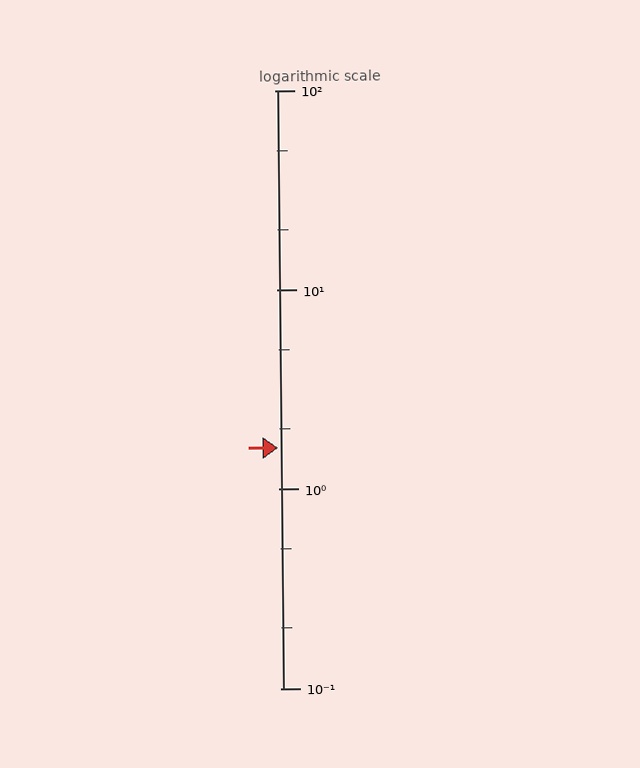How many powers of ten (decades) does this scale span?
The scale spans 3 decades, from 0.1 to 100.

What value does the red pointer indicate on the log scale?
The pointer indicates approximately 1.6.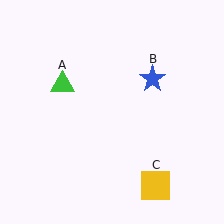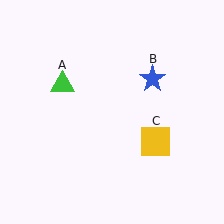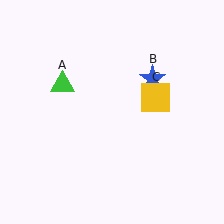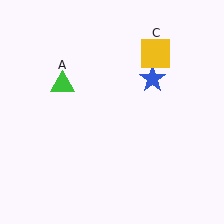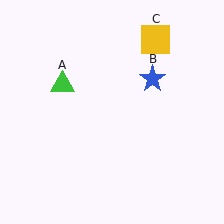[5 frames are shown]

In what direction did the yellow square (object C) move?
The yellow square (object C) moved up.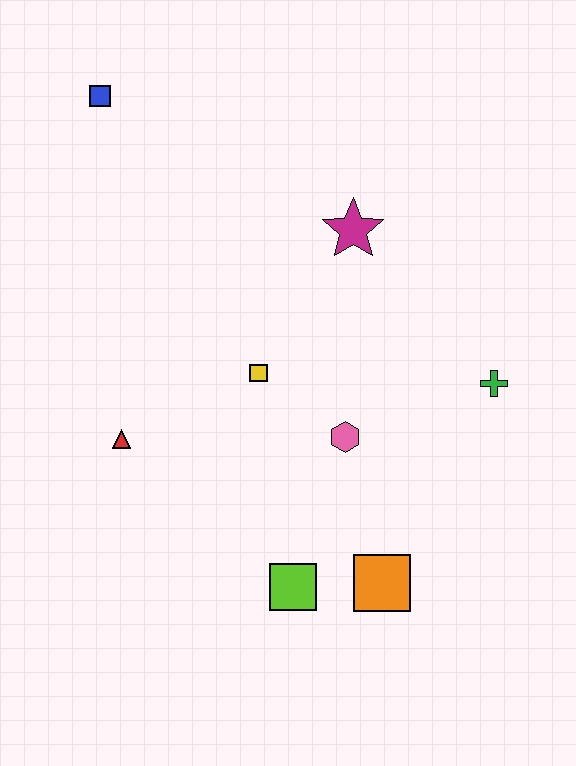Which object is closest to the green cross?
The pink hexagon is closest to the green cross.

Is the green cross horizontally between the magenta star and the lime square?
No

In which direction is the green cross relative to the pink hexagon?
The green cross is to the right of the pink hexagon.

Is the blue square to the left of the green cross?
Yes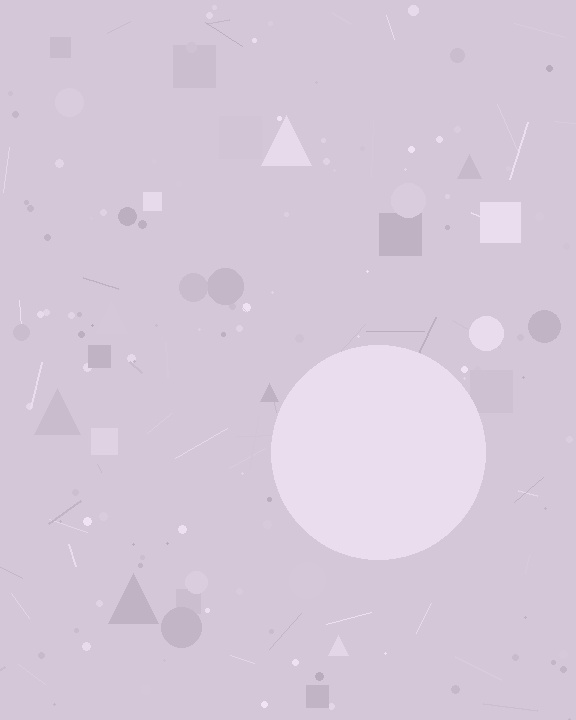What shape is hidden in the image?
A circle is hidden in the image.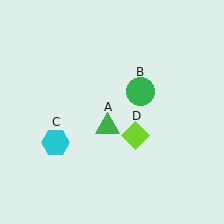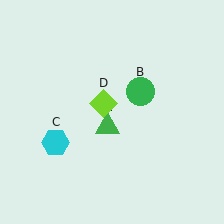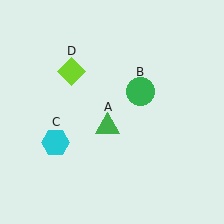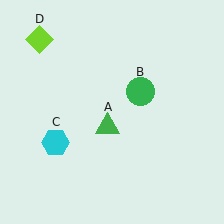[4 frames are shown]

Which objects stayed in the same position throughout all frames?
Green triangle (object A) and green circle (object B) and cyan hexagon (object C) remained stationary.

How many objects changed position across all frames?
1 object changed position: lime diamond (object D).